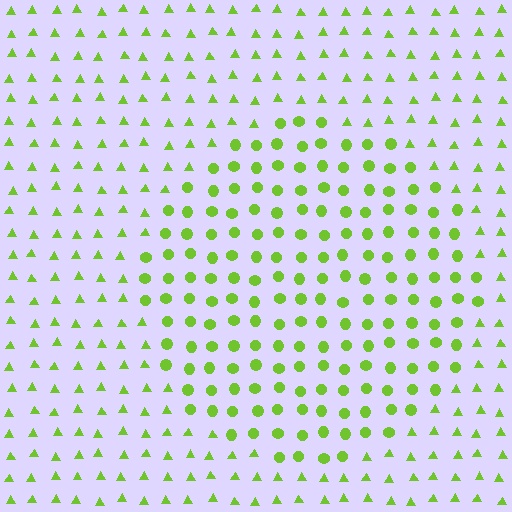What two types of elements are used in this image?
The image uses circles inside the circle region and triangles outside it.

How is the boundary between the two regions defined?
The boundary is defined by a change in element shape: circles inside vs. triangles outside. All elements share the same color and spacing.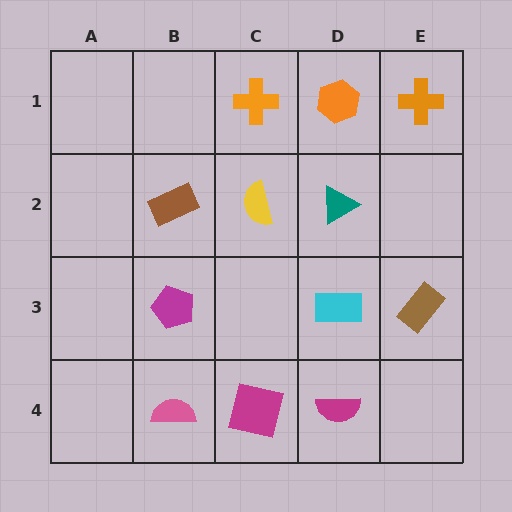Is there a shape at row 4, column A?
No, that cell is empty.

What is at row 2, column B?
A brown rectangle.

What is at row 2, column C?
A yellow semicircle.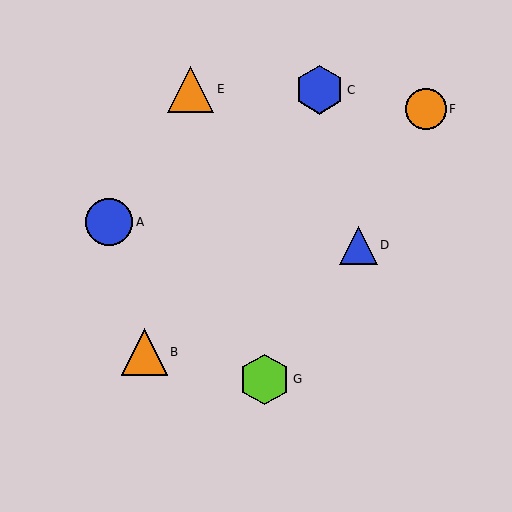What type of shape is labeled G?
Shape G is a lime hexagon.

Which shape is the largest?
The lime hexagon (labeled G) is the largest.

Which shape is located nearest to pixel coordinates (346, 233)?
The blue triangle (labeled D) at (358, 245) is nearest to that location.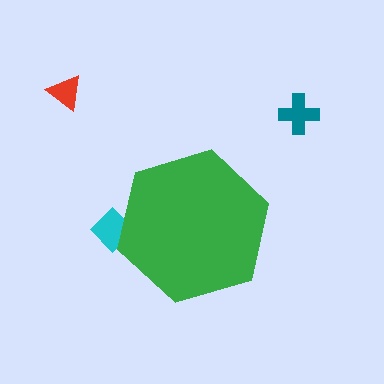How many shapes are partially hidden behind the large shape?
1 shape is partially hidden.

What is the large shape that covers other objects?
A green hexagon.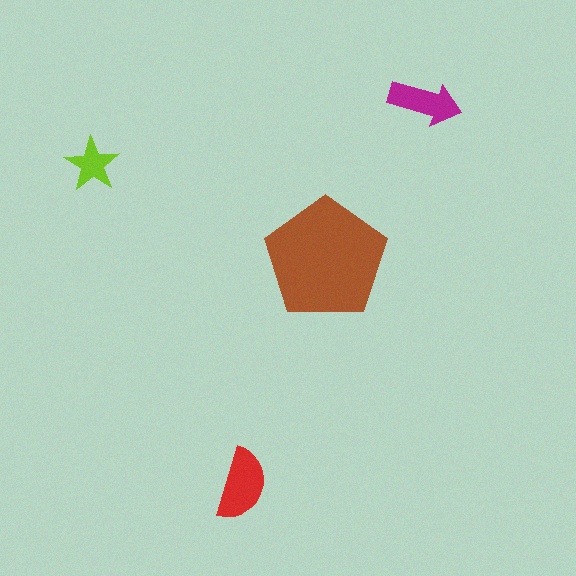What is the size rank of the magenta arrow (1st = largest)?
3rd.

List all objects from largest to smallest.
The brown pentagon, the red semicircle, the magenta arrow, the lime star.